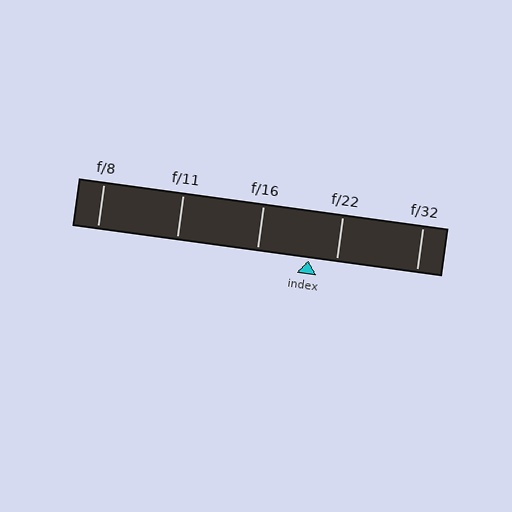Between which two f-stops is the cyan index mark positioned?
The index mark is between f/16 and f/22.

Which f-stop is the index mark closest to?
The index mark is closest to f/22.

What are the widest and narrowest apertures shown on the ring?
The widest aperture shown is f/8 and the narrowest is f/32.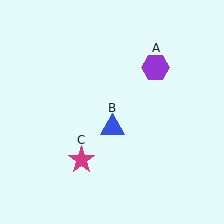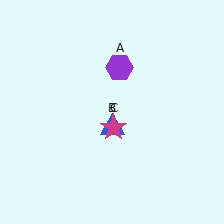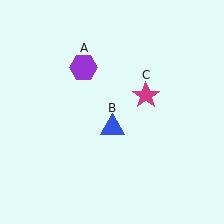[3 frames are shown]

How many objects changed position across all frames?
2 objects changed position: purple hexagon (object A), magenta star (object C).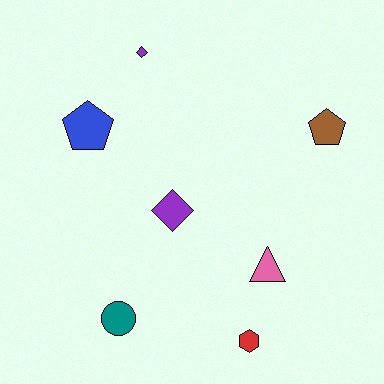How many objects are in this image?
There are 7 objects.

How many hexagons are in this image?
There is 1 hexagon.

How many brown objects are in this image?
There is 1 brown object.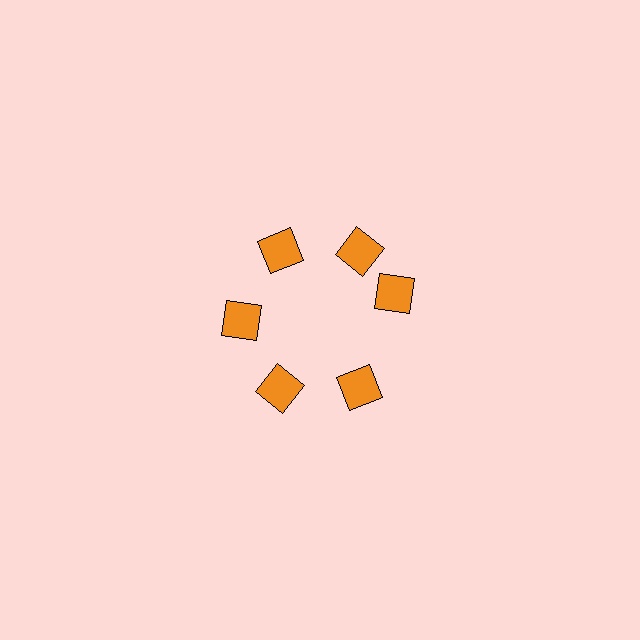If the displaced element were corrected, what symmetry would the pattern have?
It would have 6-fold rotational symmetry — the pattern would map onto itself every 60 degrees.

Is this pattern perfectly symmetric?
No. The 6 orange squares are arranged in a ring, but one element near the 3 o'clock position is rotated out of alignment along the ring, breaking the 6-fold rotational symmetry.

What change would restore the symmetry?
The symmetry would be restored by rotating it back into even spacing with its neighbors so that all 6 squares sit at equal angles and equal distance from the center.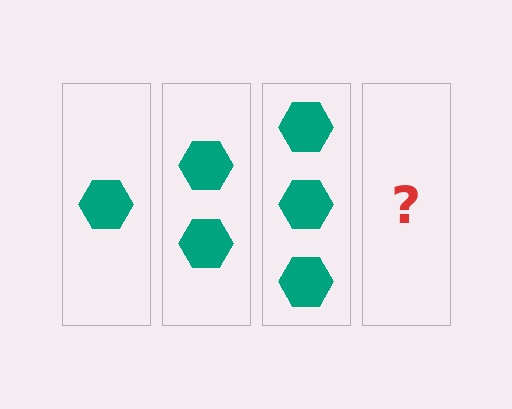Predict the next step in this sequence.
The next step is 4 hexagons.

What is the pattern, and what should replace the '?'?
The pattern is that each step adds one more hexagon. The '?' should be 4 hexagons.